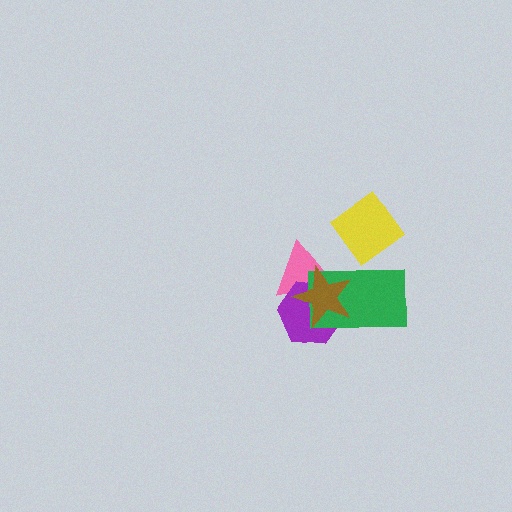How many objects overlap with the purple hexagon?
3 objects overlap with the purple hexagon.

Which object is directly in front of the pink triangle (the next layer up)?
The purple hexagon is directly in front of the pink triangle.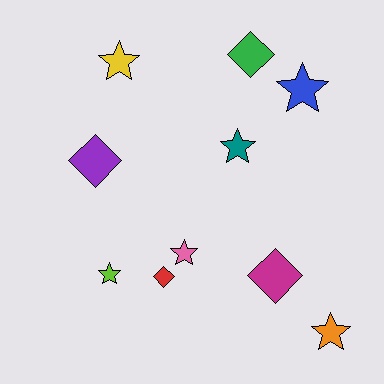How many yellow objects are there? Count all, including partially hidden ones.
There is 1 yellow object.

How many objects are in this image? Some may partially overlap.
There are 10 objects.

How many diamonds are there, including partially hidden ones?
There are 4 diamonds.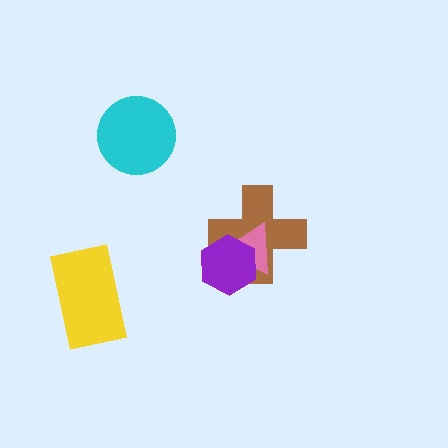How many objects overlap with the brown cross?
2 objects overlap with the brown cross.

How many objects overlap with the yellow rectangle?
0 objects overlap with the yellow rectangle.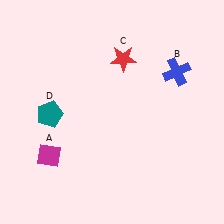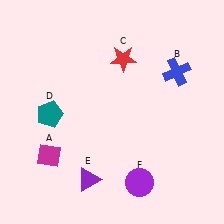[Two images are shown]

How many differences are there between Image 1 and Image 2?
There are 2 differences between the two images.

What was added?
A purple triangle (E), a purple circle (F) were added in Image 2.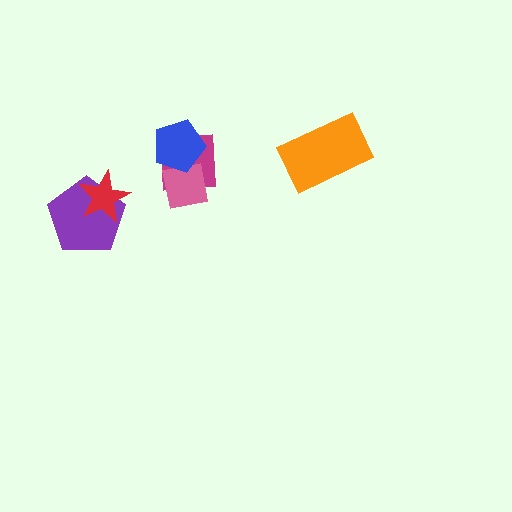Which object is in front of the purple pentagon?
The red star is in front of the purple pentagon.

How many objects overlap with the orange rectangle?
0 objects overlap with the orange rectangle.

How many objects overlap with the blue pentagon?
2 objects overlap with the blue pentagon.